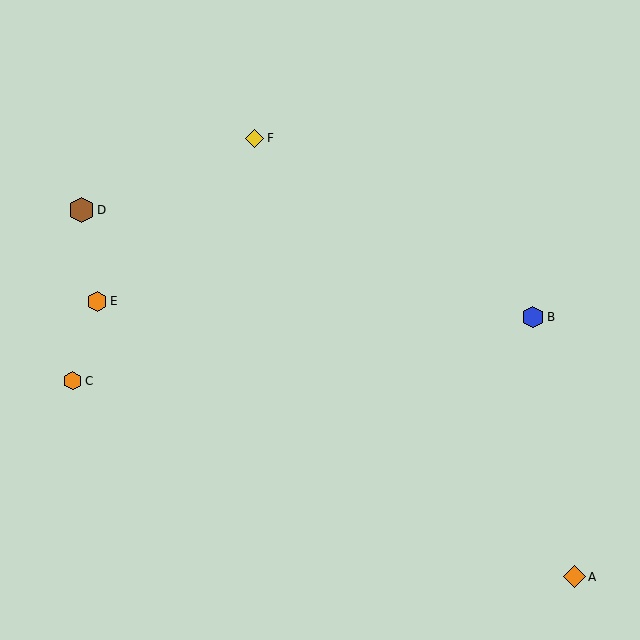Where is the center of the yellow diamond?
The center of the yellow diamond is at (255, 138).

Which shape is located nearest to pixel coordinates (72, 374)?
The orange hexagon (labeled C) at (73, 381) is nearest to that location.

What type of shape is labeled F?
Shape F is a yellow diamond.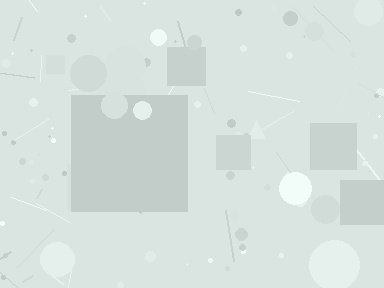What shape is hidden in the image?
A square is hidden in the image.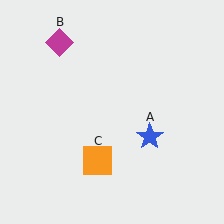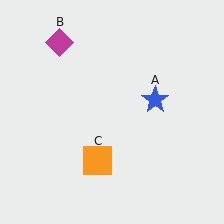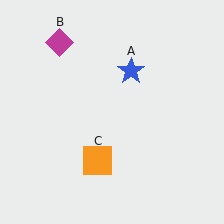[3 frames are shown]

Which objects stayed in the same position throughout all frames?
Magenta diamond (object B) and orange square (object C) remained stationary.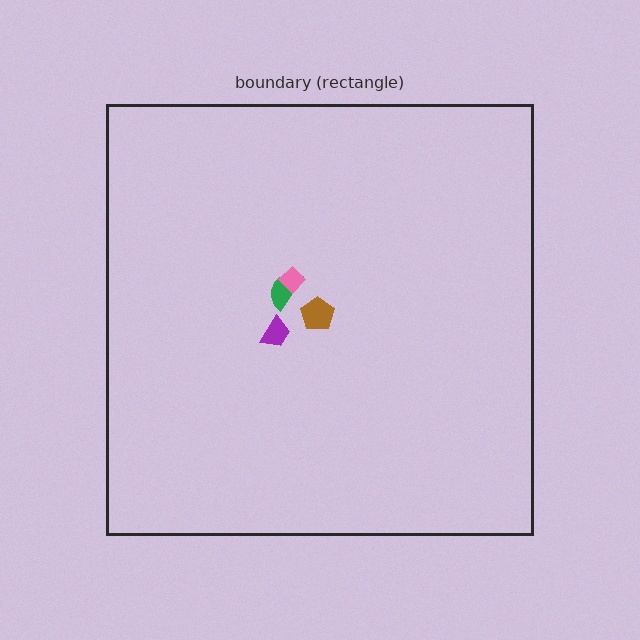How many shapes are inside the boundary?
4 inside, 0 outside.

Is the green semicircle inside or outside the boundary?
Inside.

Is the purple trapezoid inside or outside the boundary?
Inside.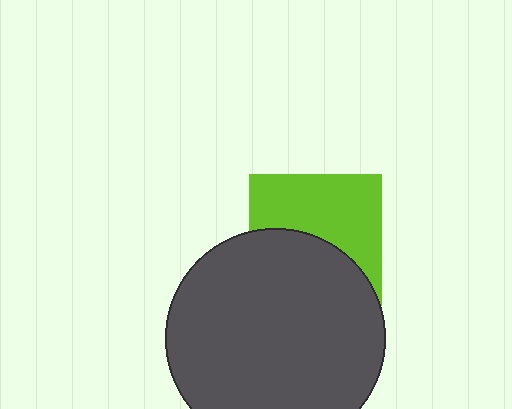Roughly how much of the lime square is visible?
About half of it is visible (roughly 54%).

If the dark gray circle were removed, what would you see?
You would see the complete lime square.